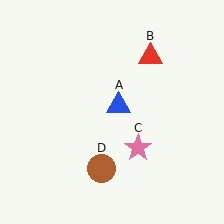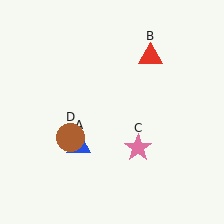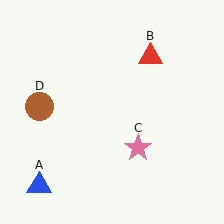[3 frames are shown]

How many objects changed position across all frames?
2 objects changed position: blue triangle (object A), brown circle (object D).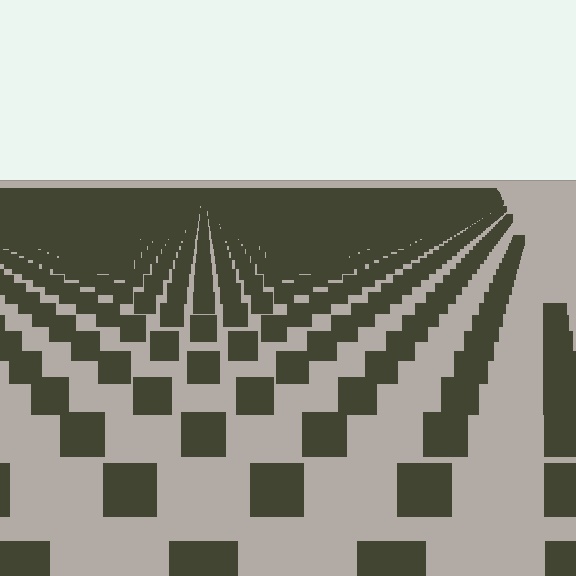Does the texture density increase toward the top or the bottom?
Density increases toward the top.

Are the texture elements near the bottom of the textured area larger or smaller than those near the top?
Larger. Near the bottom, elements are closer to the viewer and appear at a bigger on-screen size.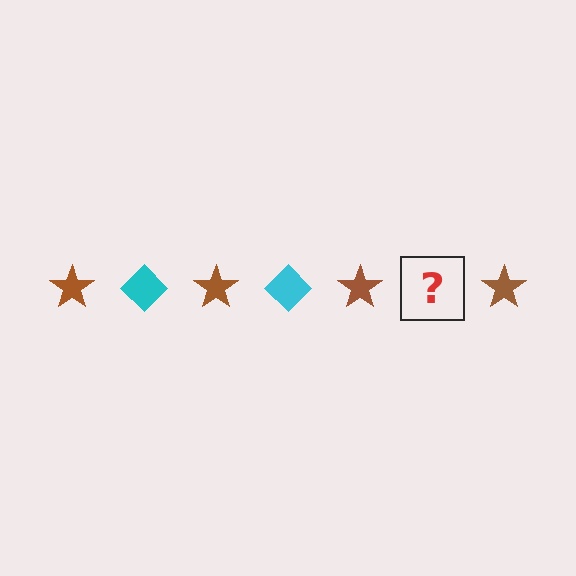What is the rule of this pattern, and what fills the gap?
The rule is that the pattern alternates between brown star and cyan diamond. The gap should be filled with a cyan diamond.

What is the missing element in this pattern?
The missing element is a cyan diamond.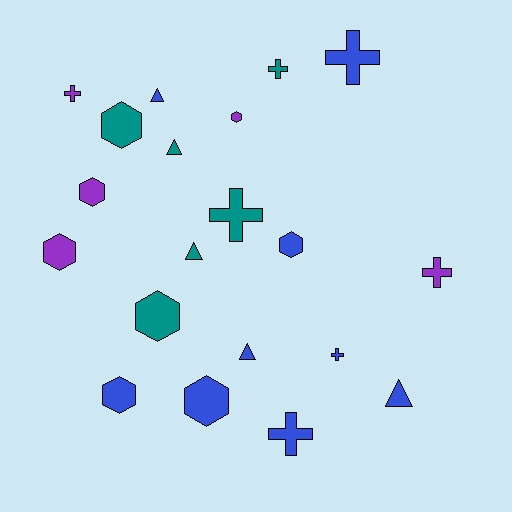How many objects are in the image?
There are 20 objects.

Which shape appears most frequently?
Hexagon, with 8 objects.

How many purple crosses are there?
There are 2 purple crosses.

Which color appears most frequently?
Blue, with 9 objects.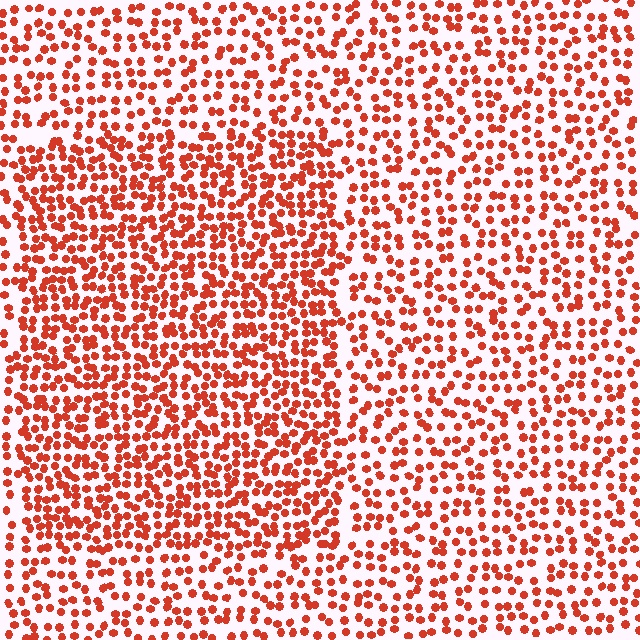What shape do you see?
I see a rectangle.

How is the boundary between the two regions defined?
The boundary is defined by a change in element density (approximately 1.6x ratio). All elements are the same color, size, and shape.